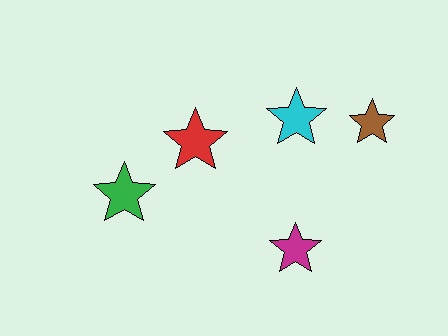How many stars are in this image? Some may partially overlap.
There are 5 stars.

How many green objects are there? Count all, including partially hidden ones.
There is 1 green object.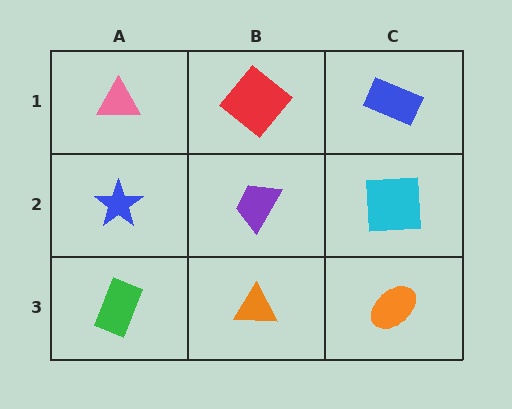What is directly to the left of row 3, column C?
An orange triangle.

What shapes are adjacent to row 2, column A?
A pink triangle (row 1, column A), a green rectangle (row 3, column A), a purple trapezoid (row 2, column B).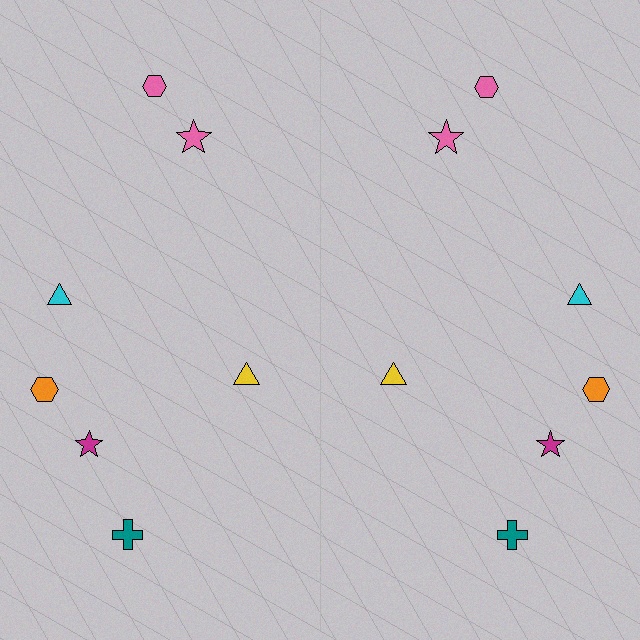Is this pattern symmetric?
Yes, this pattern has bilateral (reflection) symmetry.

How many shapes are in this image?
There are 14 shapes in this image.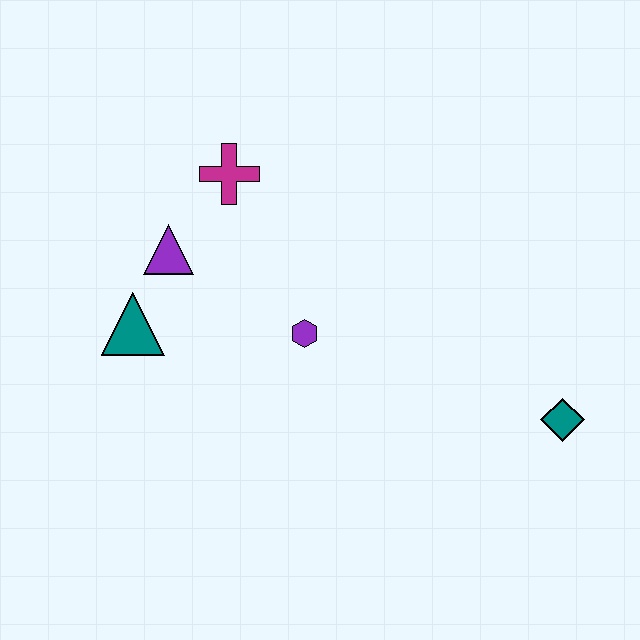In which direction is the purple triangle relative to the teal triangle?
The purple triangle is above the teal triangle.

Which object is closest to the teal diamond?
The purple hexagon is closest to the teal diamond.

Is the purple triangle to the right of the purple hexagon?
No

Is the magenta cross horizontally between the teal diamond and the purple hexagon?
No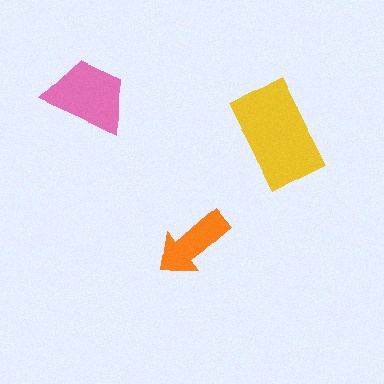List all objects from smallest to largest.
The orange arrow, the pink trapezoid, the yellow rectangle.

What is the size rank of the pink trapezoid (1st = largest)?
2nd.